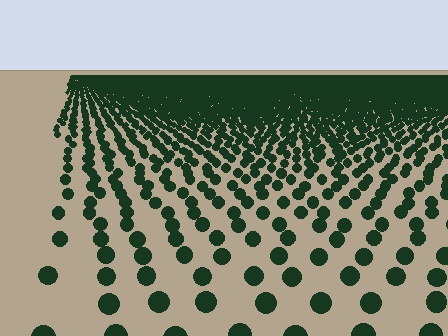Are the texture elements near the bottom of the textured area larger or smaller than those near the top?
Larger. Near the bottom, elements are closer to the viewer and appear at a bigger on-screen size.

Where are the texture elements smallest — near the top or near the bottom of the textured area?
Near the top.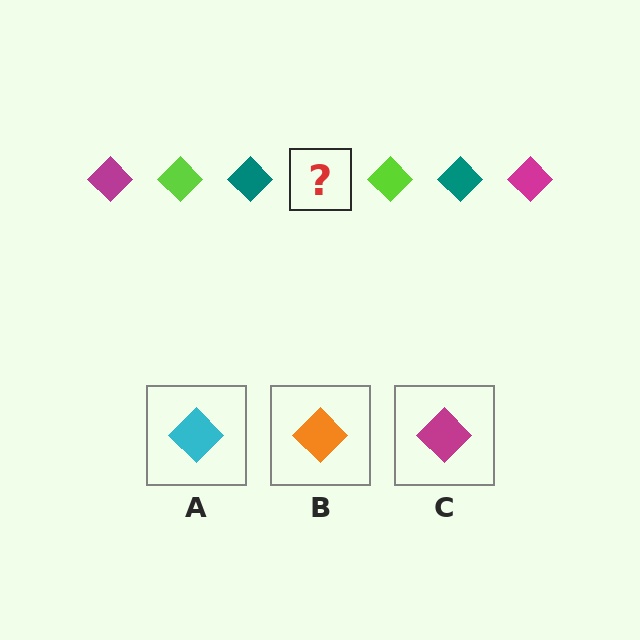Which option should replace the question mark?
Option C.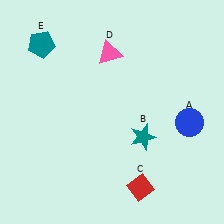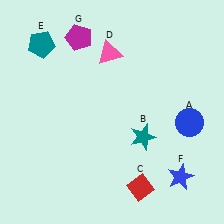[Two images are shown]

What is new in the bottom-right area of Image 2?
A blue star (F) was added in the bottom-right area of Image 2.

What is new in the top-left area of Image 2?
A magenta pentagon (G) was added in the top-left area of Image 2.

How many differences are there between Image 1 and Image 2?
There are 2 differences between the two images.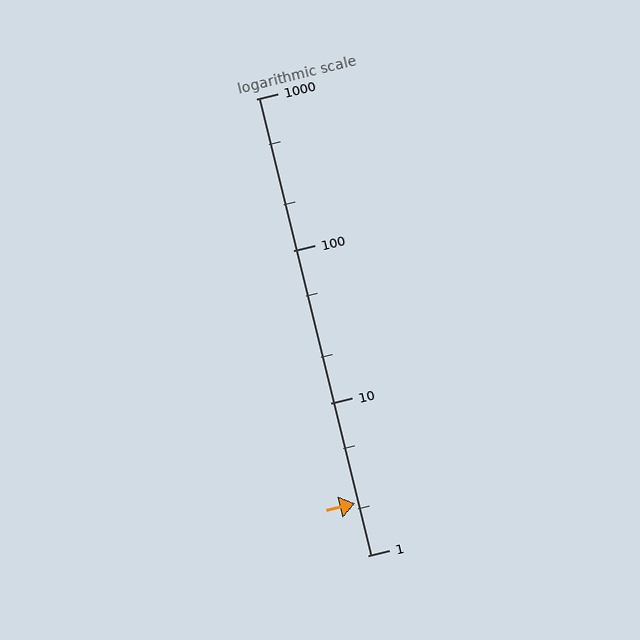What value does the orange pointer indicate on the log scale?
The pointer indicates approximately 2.2.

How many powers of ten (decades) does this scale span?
The scale spans 3 decades, from 1 to 1000.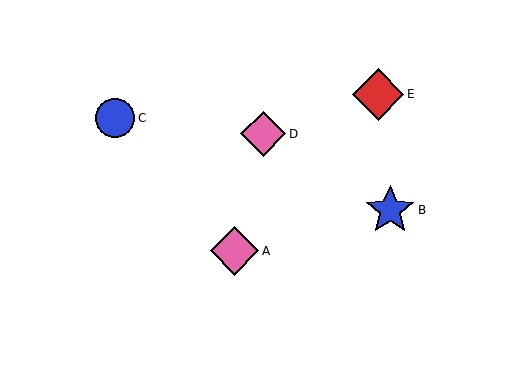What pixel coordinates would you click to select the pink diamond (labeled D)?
Click at (263, 134) to select the pink diamond D.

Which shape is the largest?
The red diamond (labeled E) is the largest.